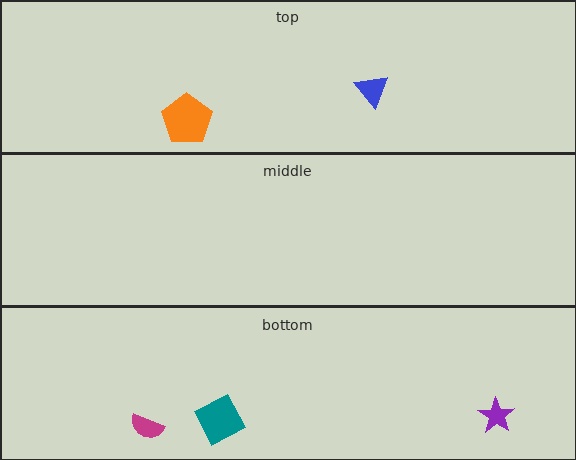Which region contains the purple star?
The bottom region.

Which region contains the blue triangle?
The top region.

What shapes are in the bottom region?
The purple star, the magenta semicircle, the teal diamond.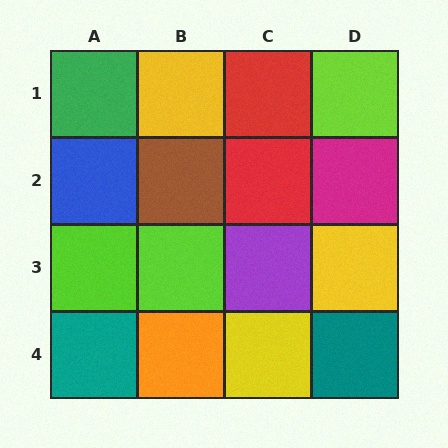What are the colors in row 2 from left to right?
Blue, brown, red, magenta.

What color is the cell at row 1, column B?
Yellow.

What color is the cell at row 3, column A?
Lime.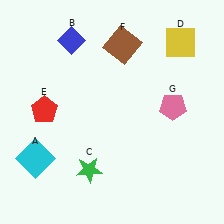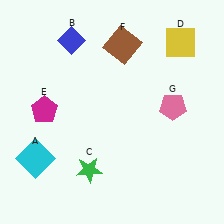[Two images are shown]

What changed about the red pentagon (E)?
In Image 1, E is red. In Image 2, it changed to magenta.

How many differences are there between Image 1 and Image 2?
There is 1 difference between the two images.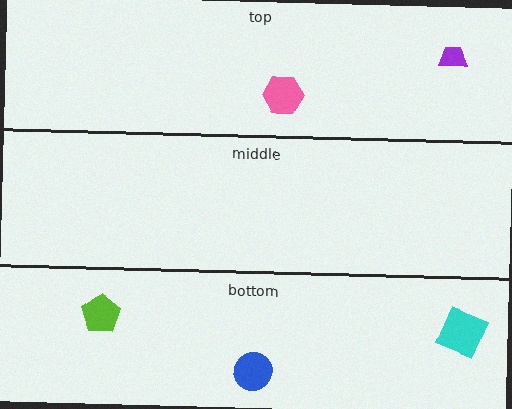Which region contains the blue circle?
The bottom region.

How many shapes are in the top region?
2.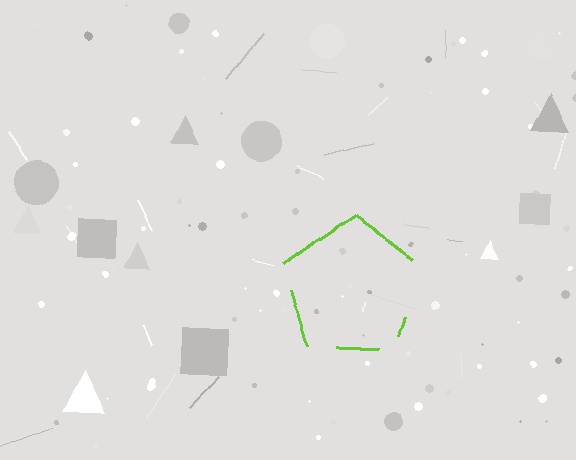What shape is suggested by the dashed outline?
The dashed outline suggests a pentagon.